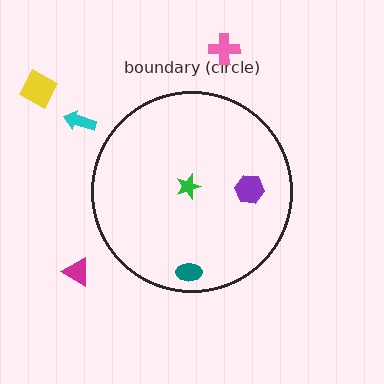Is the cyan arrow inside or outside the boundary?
Outside.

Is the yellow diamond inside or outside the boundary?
Outside.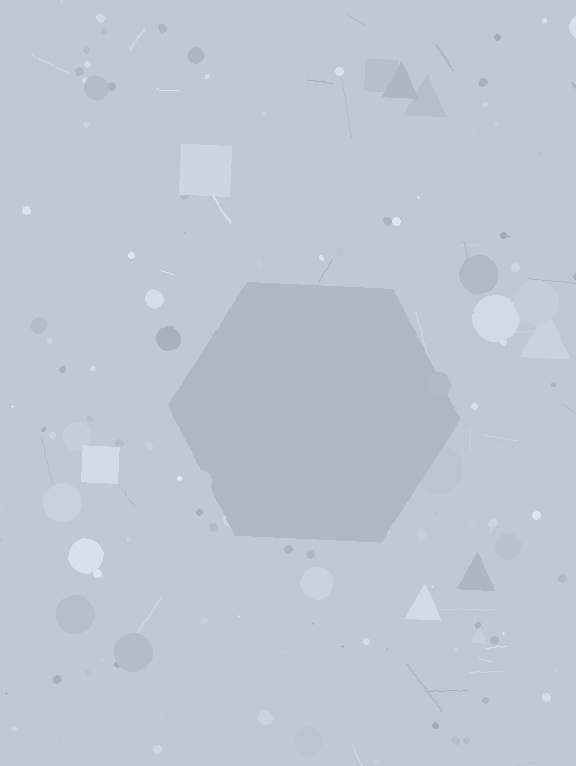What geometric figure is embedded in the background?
A hexagon is embedded in the background.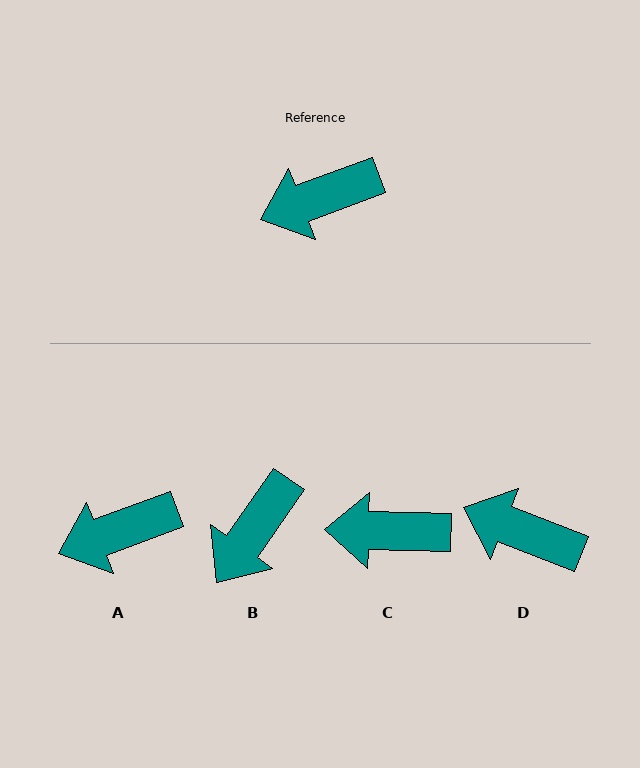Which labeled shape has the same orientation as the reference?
A.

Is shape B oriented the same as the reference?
No, it is off by about 35 degrees.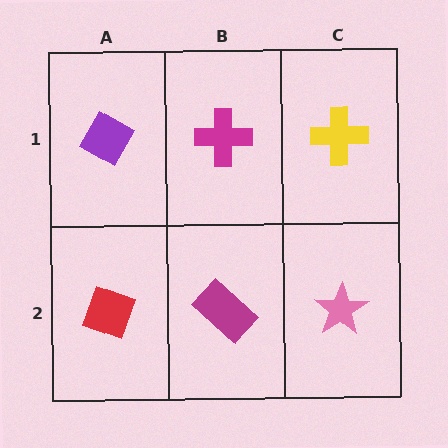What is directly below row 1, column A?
A red diamond.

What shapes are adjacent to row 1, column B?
A magenta rectangle (row 2, column B), a purple diamond (row 1, column A), a yellow cross (row 1, column C).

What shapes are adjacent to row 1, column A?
A red diamond (row 2, column A), a magenta cross (row 1, column B).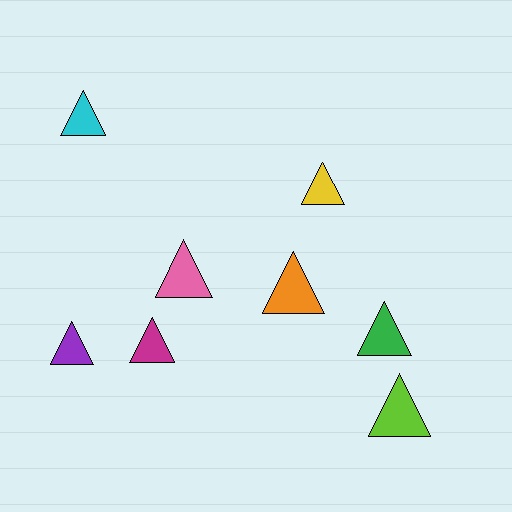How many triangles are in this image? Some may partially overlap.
There are 8 triangles.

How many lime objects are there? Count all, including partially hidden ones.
There is 1 lime object.